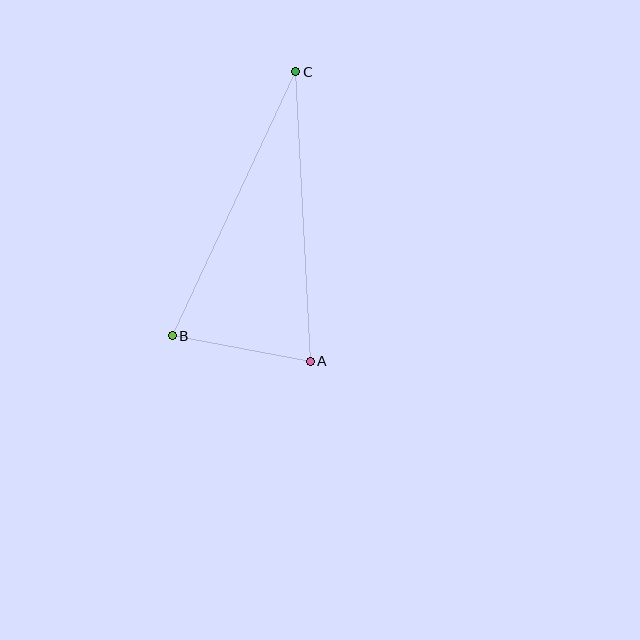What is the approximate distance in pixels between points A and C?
The distance between A and C is approximately 290 pixels.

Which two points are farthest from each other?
Points B and C are farthest from each other.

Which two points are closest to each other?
Points A and B are closest to each other.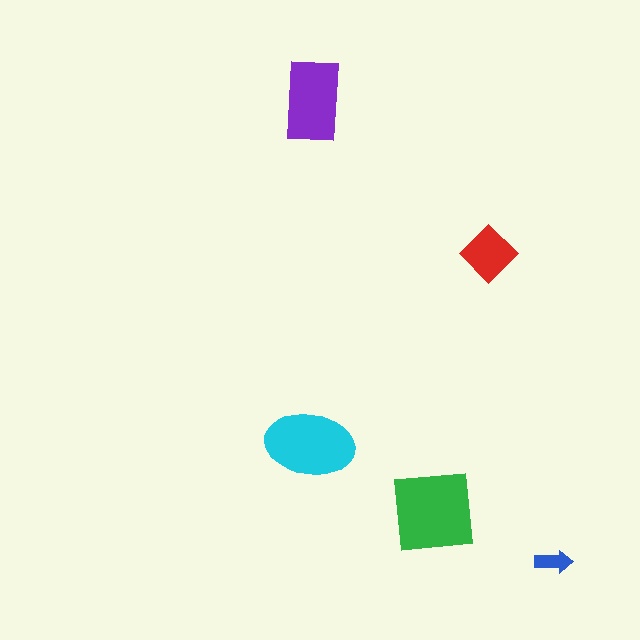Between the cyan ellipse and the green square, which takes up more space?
The green square.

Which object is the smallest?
The blue arrow.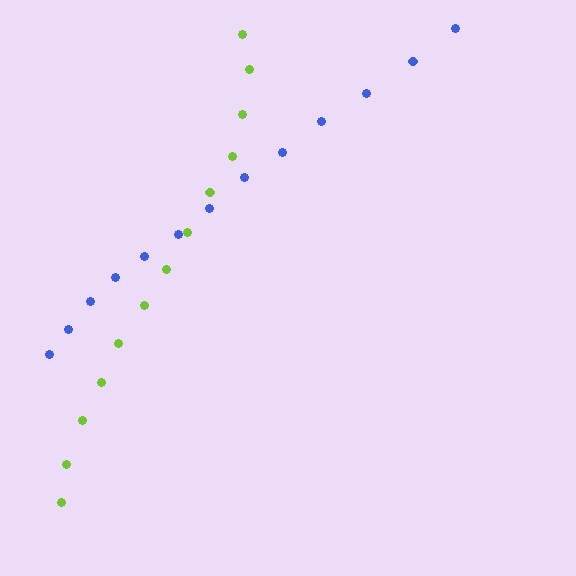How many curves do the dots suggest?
There are 2 distinct paths.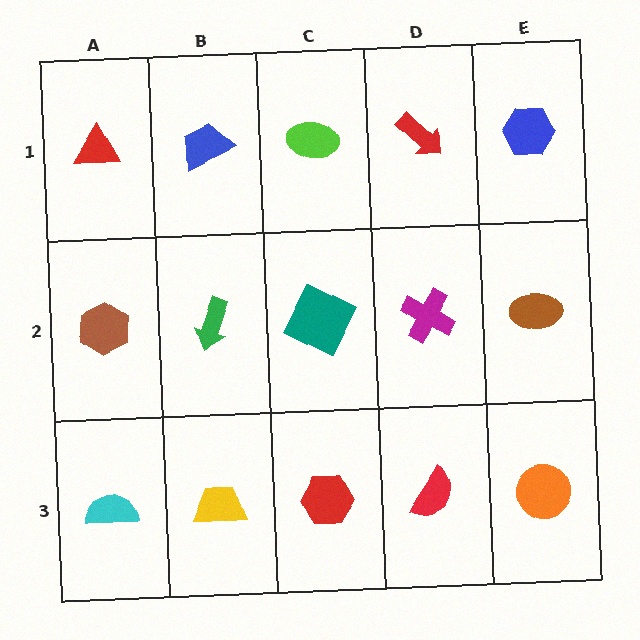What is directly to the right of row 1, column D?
A blue hexagon.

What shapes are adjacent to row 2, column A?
A red triangle (row 1, column A), a cyan semicircle (row 3, column A), a green arrow (row 2, column B).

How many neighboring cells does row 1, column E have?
2.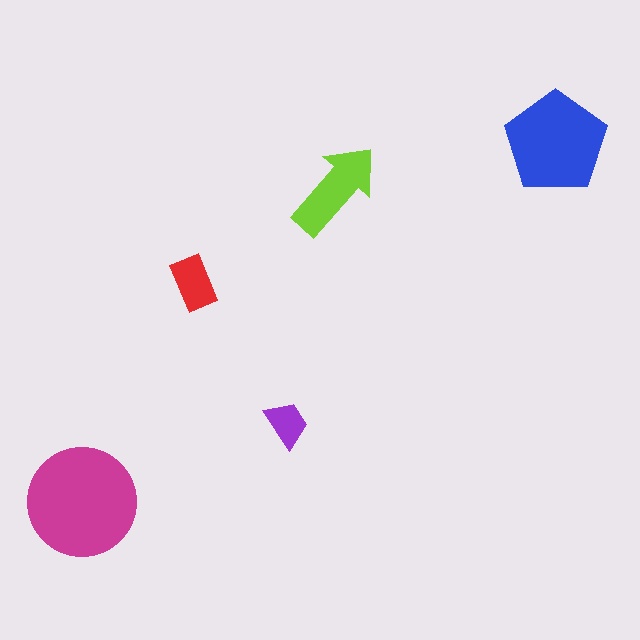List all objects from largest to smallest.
The magenta circle, the blue pentagon, the lime arrow, the red rectangle, the purple trapezoid.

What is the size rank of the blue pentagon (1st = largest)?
2nd.